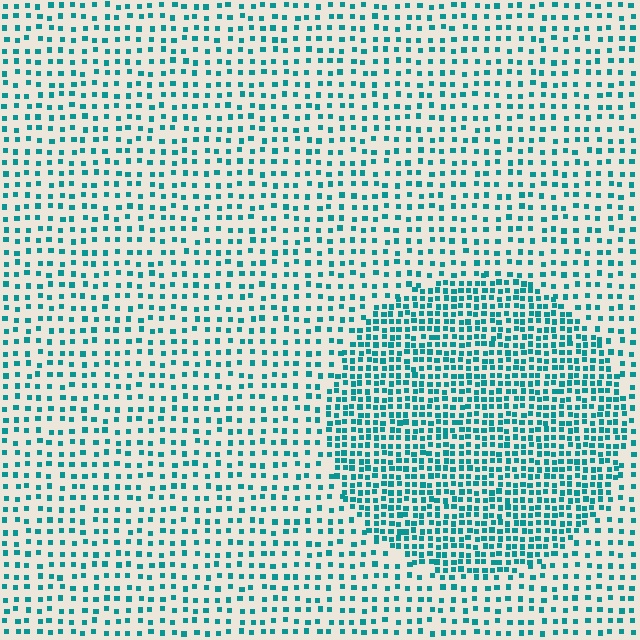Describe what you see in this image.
The image contains small teal elements arranged at two different densities. A circle-shaped region is visible where the elements are more densely packed than the surrounding area.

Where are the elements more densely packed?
The elements are more densely packed inside the circle boundary.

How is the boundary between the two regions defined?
The boundary is defined by a change in element density (approximately 2.1x ratio). All elements are the same color, size, and shape.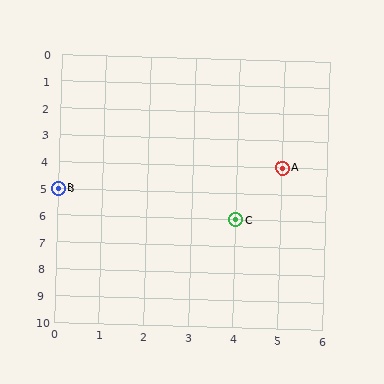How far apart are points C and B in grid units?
Points C and B are 4 columns and 1 row apart (about 4.1 grid units diagonally).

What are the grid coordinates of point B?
Point B is at grid coordinates (0, 5).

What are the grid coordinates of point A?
Point A is at grid coordinates (5, 4).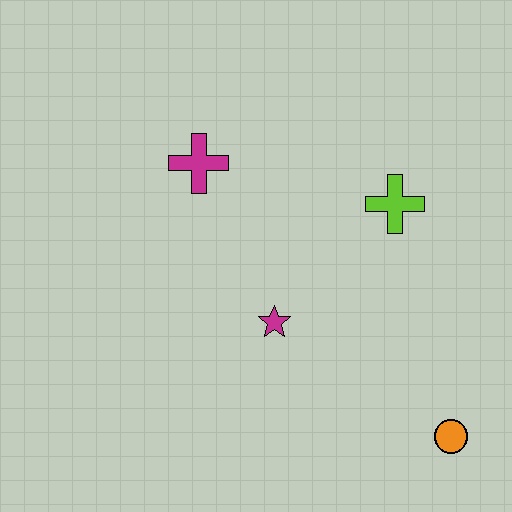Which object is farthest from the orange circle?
The magenta cross is farthest from the orange circle.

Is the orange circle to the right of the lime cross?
Yes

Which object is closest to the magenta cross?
The magenta star is closest to the magenta cross.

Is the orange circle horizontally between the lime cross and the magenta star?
No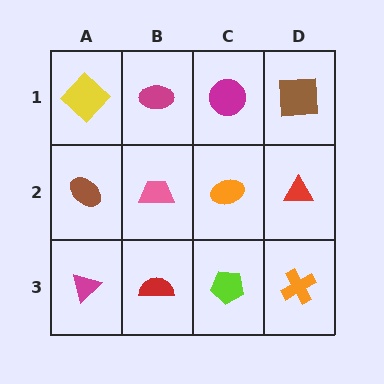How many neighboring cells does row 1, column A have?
2.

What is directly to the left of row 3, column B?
A magenta triangle.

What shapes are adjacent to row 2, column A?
A yellow diamond (row 1, column A), a magenta triangle (row 3, column A), a pink trapezoid (row 2, column B).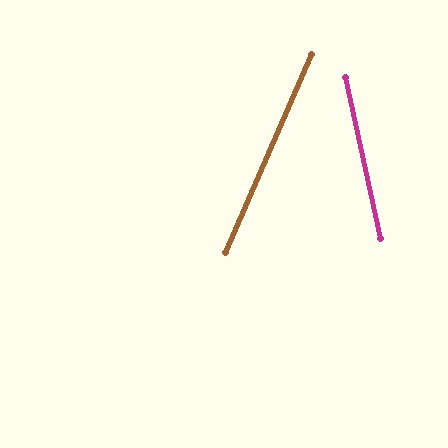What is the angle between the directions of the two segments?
Approximately 36 degrees.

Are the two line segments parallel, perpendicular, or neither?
Neither parallel nor perpendicular — they differ by about 36°.